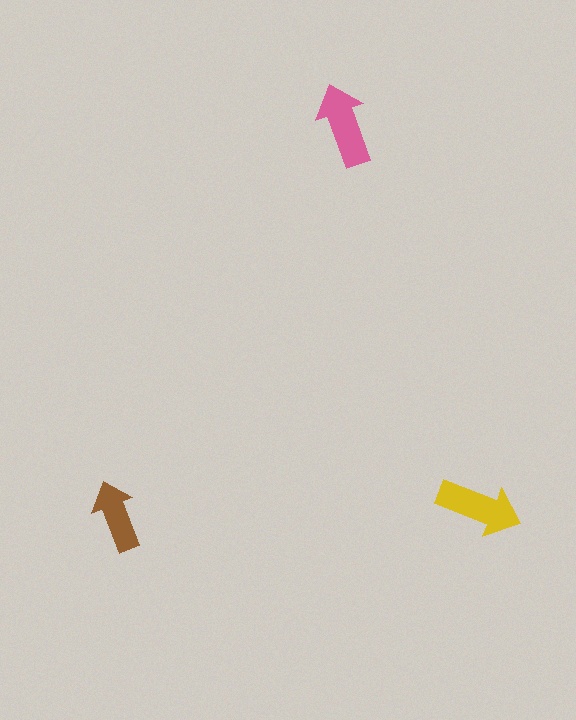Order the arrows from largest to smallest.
the yellow one, the pink one, the brown one.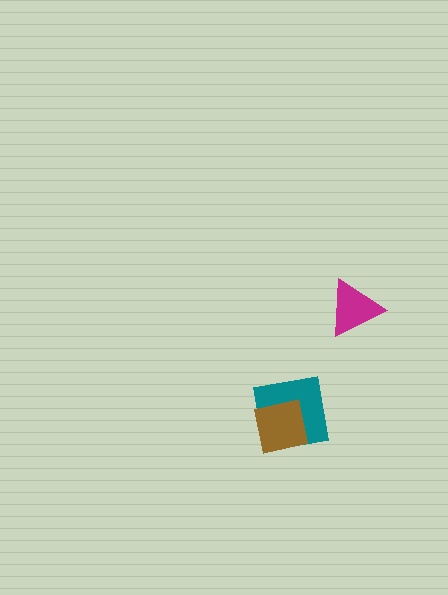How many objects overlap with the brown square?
1 object overlaps with the brown square.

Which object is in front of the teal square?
The brown square is in front of the teal square.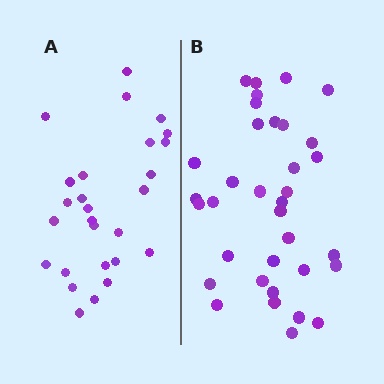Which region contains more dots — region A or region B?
Region B (the right region) has more dots.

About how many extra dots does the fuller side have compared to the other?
Region B has roughly 8 or so more dots than region A.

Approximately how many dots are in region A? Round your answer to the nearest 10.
About 30 dots. (The exact count is 27, which rounds to 30.)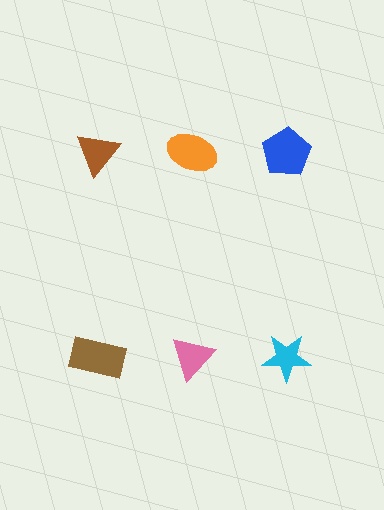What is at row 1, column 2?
An orange ellipse.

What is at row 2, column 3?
A cyan star.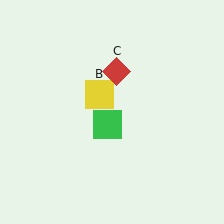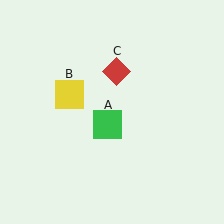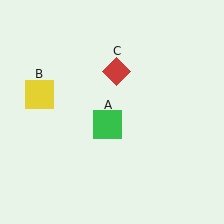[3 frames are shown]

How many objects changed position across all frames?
1 object changed position: yellow square (object B).